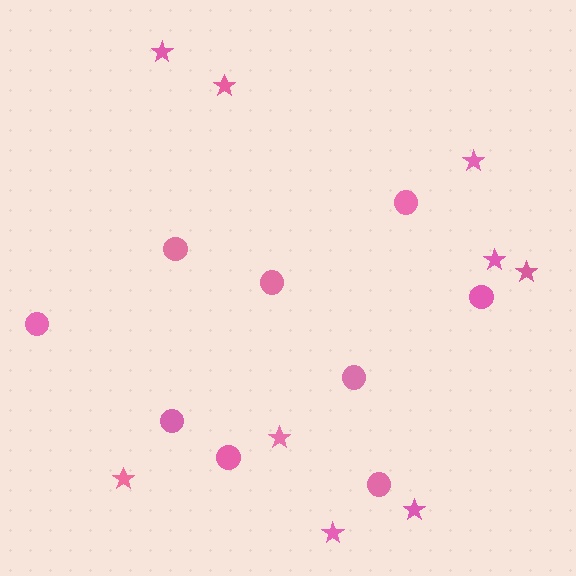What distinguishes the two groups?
There are 2 groups: one group of circles (9) and one group of stars (9).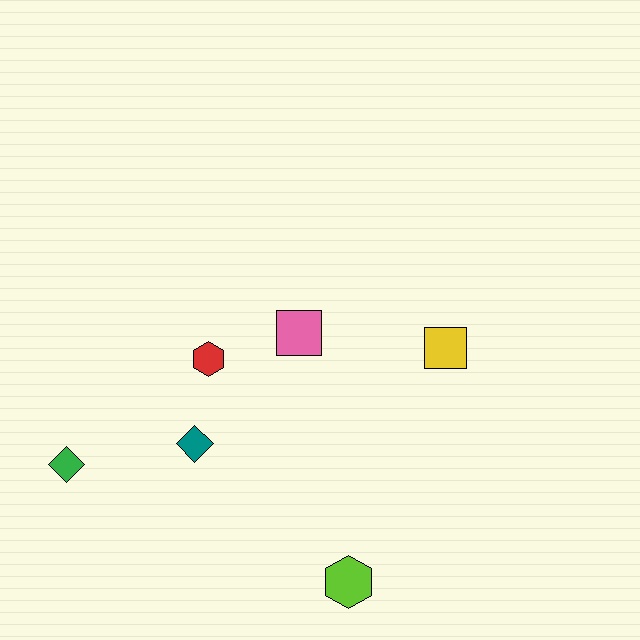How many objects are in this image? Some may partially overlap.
There are 6 objects.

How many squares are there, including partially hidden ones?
There are 2 squares.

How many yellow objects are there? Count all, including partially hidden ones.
There is 1 yellow object.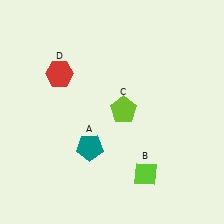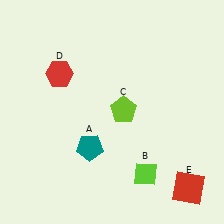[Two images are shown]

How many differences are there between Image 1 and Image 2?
There is 1 difference between the two images.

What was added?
A red square (E) was added in Image 2.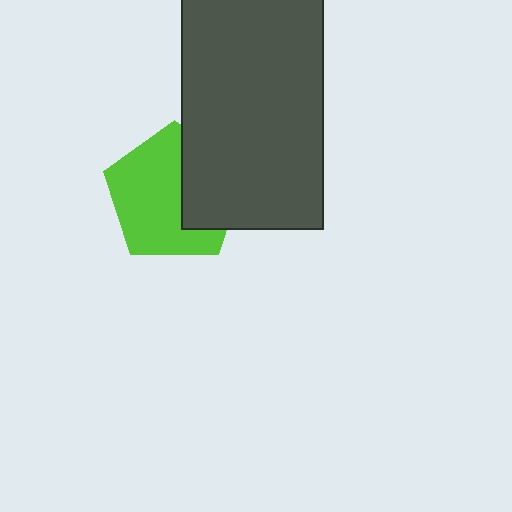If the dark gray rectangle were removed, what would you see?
You would see the complete lime pentagon.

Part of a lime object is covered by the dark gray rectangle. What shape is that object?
It is a pentagon.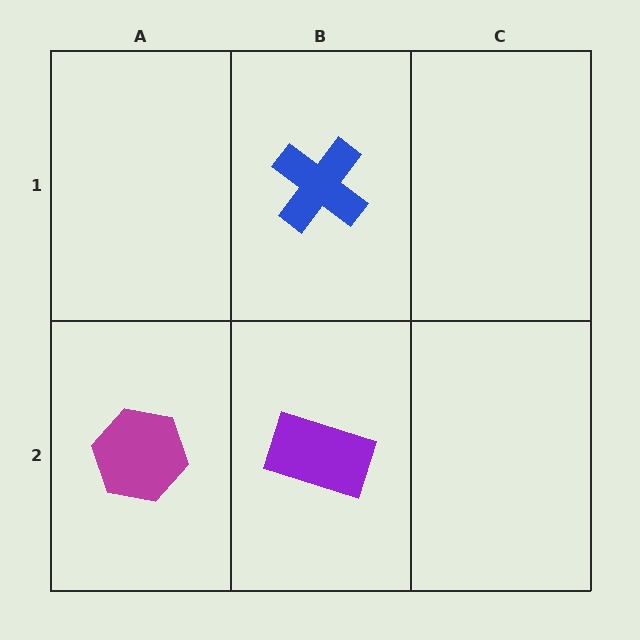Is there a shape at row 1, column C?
No, that cell is empty.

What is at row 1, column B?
A blue cross.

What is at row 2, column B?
A purple rectangle.